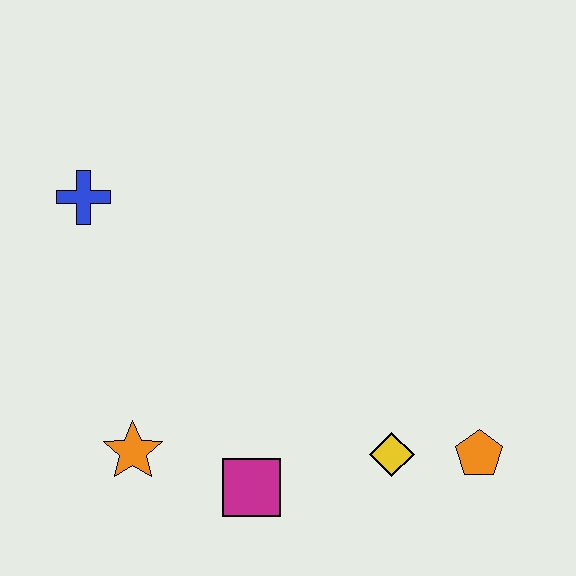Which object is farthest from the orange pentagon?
The blue cross is farthest from the orange pentagon.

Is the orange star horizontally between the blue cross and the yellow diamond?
Yes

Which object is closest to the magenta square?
The orange star is closest to the magenta square.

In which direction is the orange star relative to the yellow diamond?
The orange star is to the left of the yellow diamond.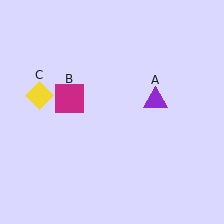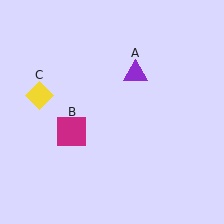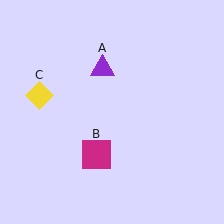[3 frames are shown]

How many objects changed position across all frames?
2 objects changed position: purple triangle (object A), magenta square (object B).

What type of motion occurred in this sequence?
The purple triangle (object A), magenta square (object B) rotated counterclockwise around the center of the scene.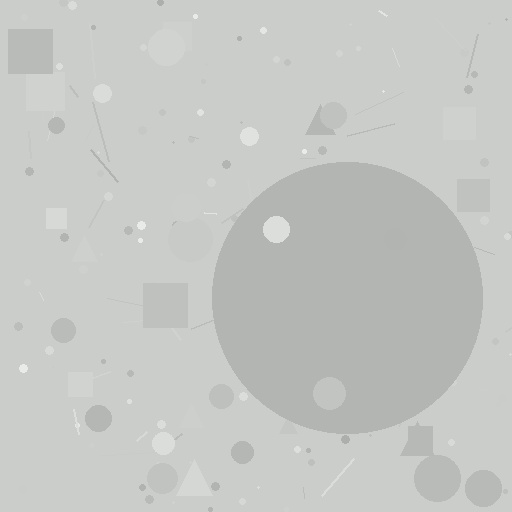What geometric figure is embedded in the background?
A circle is embedded in the background.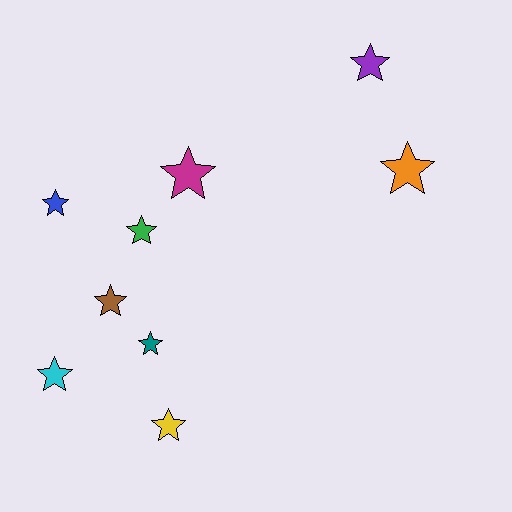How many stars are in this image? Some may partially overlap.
There are 9 stars.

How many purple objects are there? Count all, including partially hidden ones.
There is 1 purple object.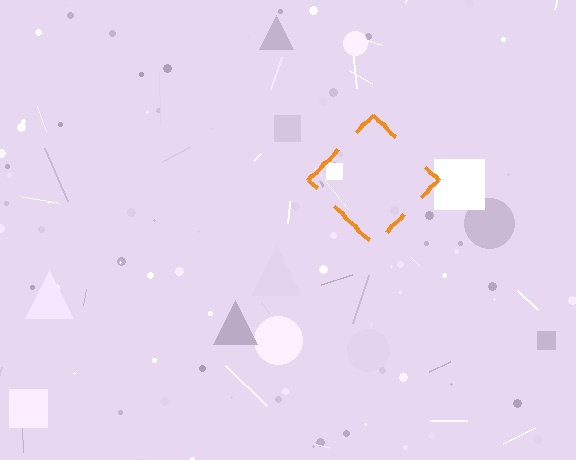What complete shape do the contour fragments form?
The contour fragments form a diamond.